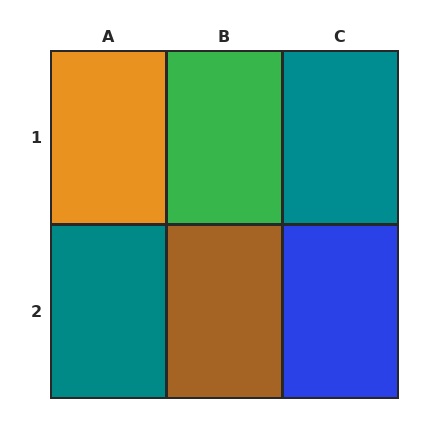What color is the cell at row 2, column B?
Brown.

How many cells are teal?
2 cells are teal.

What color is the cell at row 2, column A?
Teal.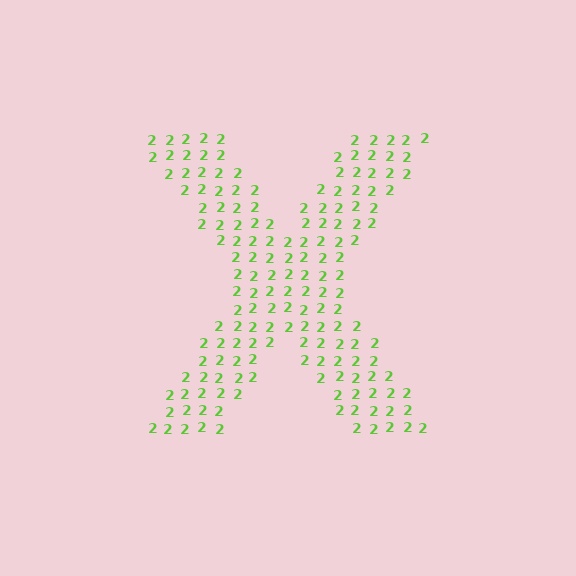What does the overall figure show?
The overall figure shows the letter X.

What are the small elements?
The small elements are digit 2's.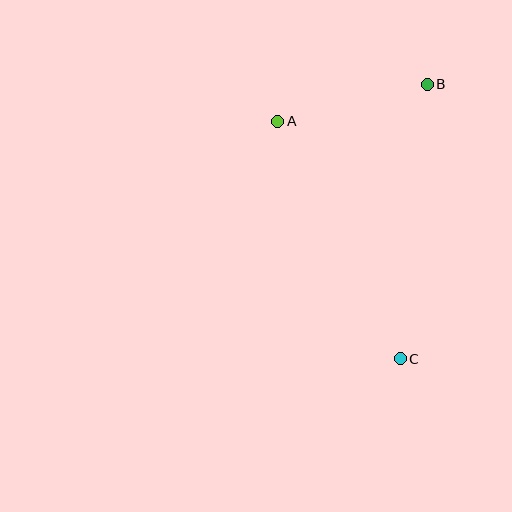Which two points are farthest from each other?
Points B and C are farthest from each other.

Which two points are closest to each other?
Points A and B are closest to each other.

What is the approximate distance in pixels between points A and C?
The distance between A and C is approximately 267 pixels.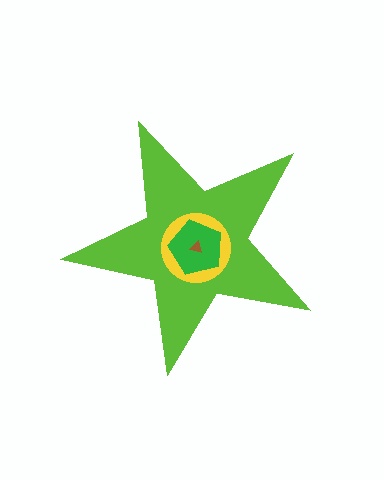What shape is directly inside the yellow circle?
The green pentagon.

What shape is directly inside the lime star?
The yellow circle.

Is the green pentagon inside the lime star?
Yes.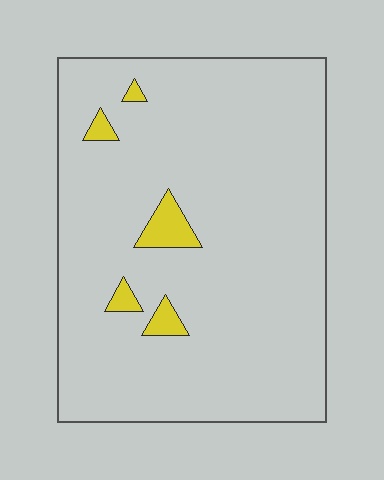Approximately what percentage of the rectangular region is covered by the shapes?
Approximately 5%.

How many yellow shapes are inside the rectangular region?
5.